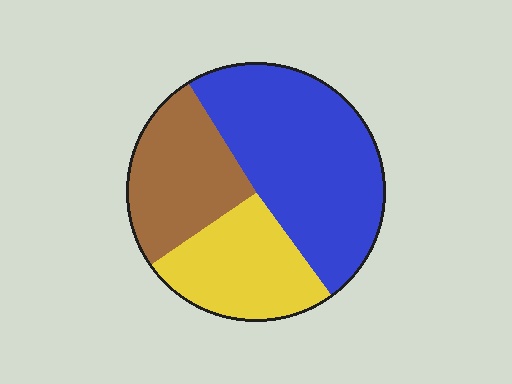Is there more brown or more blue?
Blue.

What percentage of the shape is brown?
Brown covers roughly 25% of the shape.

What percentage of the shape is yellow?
Yellow covers around 25% of the shape.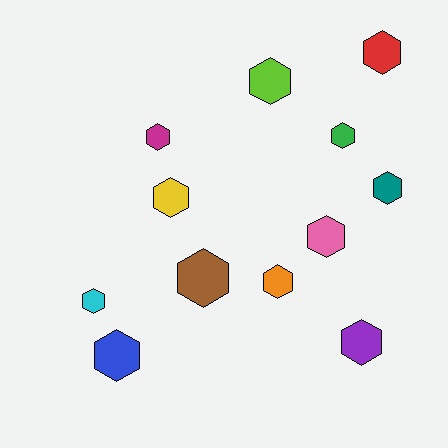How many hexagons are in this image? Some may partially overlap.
There are 12 hexagons.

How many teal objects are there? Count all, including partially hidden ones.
There is 1 teal object.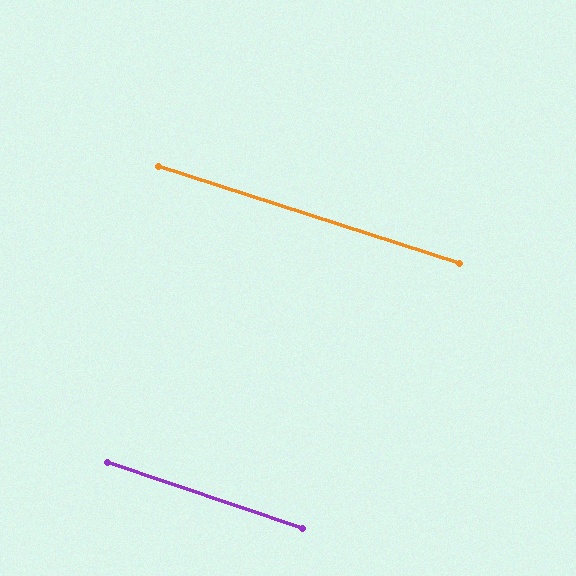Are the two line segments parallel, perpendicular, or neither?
Parallel — their directions differ by only 0.7°.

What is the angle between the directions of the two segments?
Approximately 1 degree.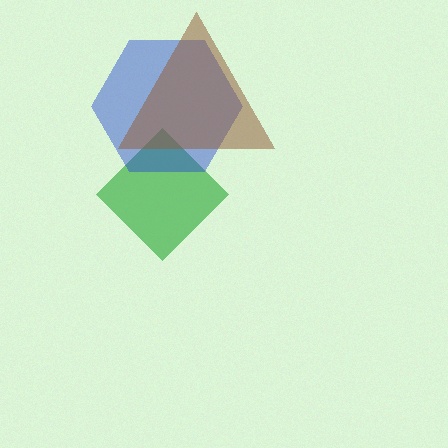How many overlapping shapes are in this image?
There are 3 overlapping shapes in the image.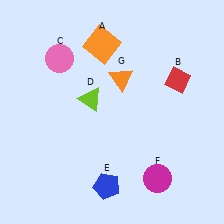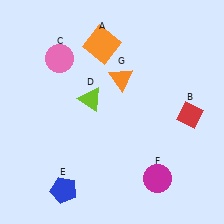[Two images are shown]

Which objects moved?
The objects that moved are: the red diamond (B), the blue pentagon (E).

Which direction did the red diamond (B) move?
The red diamond (B) moved down.